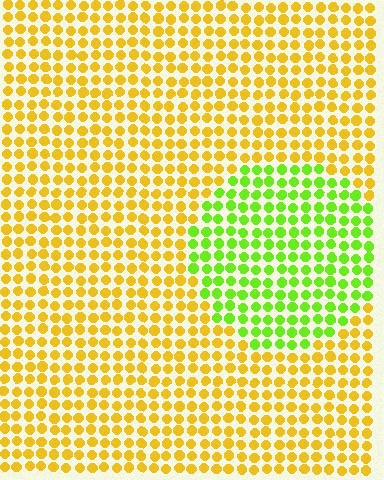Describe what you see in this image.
The image is filled with small yellow elements in a uniform arrangement. A circle-shaped region is visible where the elements are tinted to a slightly different hue, forming a subtle color boundary.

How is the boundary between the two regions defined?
The boundary is defined purely by a slight shift in hue (about 51 degrees). Spacing, size, and orientation are identical on both sides.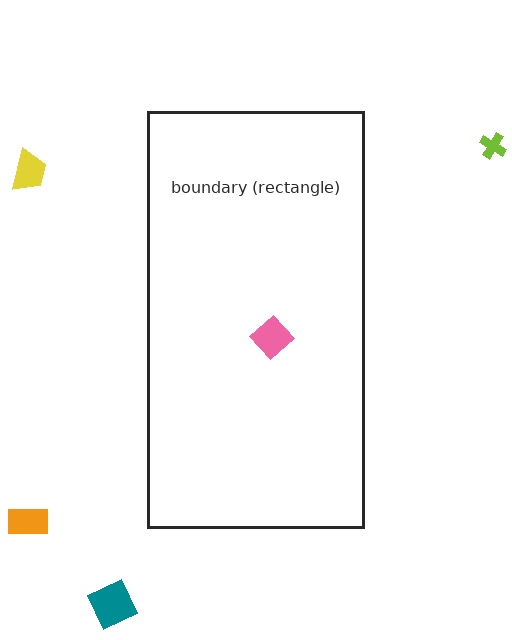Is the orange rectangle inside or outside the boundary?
Outside.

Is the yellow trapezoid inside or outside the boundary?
Outside.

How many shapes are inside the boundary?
1 inside, 4 outside.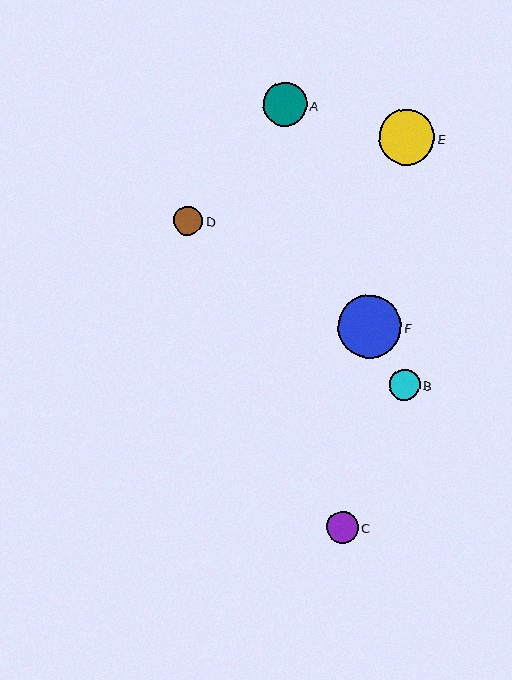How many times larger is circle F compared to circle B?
Circle F is approximately 2.0 times the size of circle B.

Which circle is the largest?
Circle F is the largest with a size of approximately 63 pixels.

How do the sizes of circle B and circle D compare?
Circle B and circle D are approximately the same size.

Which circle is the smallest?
Circle D is the smallest with a size of approximately 29 pixels.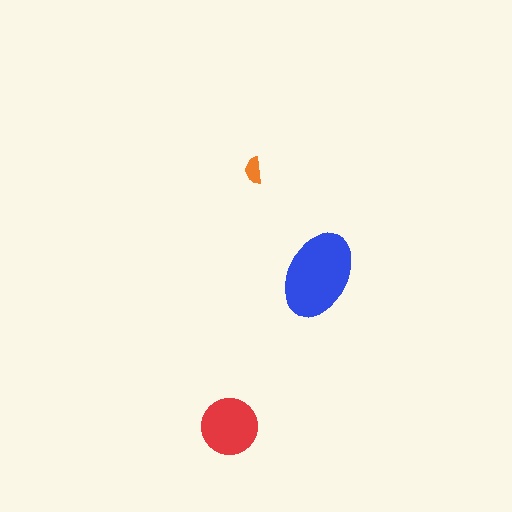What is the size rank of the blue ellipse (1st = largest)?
1st.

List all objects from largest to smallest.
The blue ellipse, the red circle, the orange semicircle.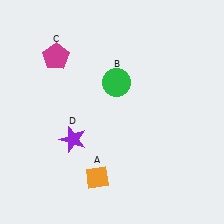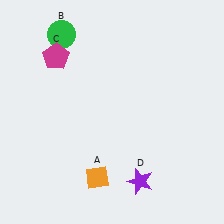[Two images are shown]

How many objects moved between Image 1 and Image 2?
2 objects moved between the two images.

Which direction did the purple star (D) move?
The purple star (D) moved right.